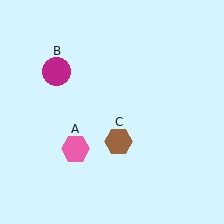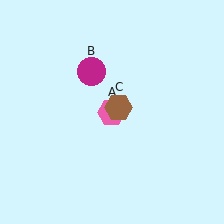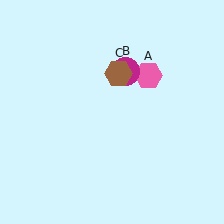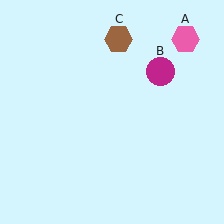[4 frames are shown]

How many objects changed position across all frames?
3 objects changed position: pink hexagon (object A), magenta circle (object B), brown hexagon (object C).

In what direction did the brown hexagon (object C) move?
The brown hexagon (object C) moved up.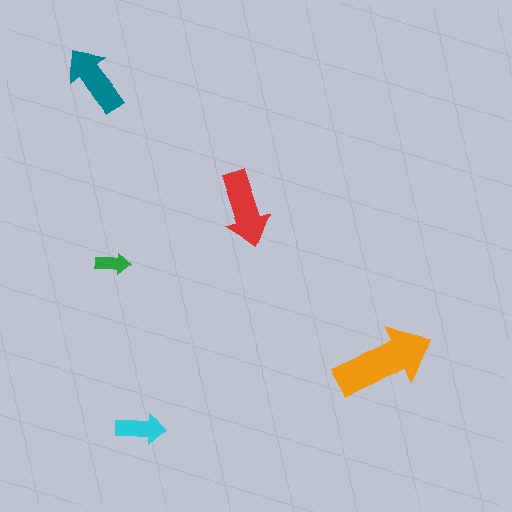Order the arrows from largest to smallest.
the orange one, the red one, the teal one, the cyan one, the green one.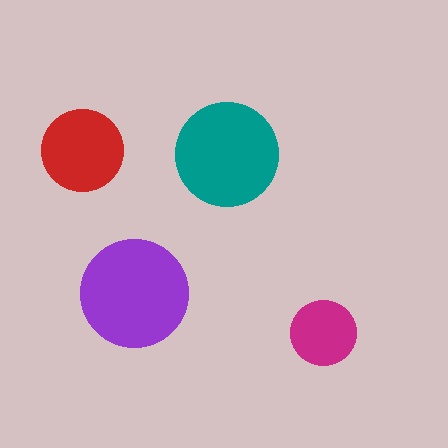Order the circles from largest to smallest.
the purple one, the teal one, the red one, the magenta one.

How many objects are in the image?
There are 4 objects in the image.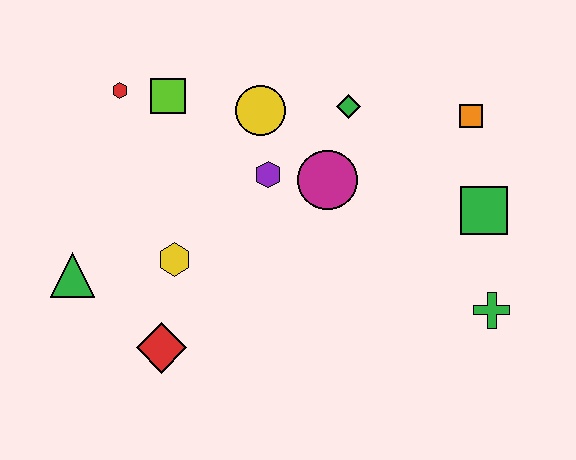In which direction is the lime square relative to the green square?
The lime square is to the left of the green square.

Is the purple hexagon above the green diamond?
No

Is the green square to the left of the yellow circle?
No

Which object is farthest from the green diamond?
The green triangle is farthest from the green diamond.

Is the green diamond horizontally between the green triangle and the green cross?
Yes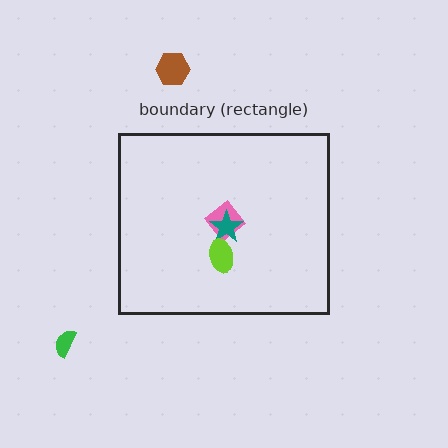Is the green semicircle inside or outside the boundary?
Outside.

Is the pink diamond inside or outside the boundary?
Inside.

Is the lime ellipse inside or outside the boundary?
Inside.